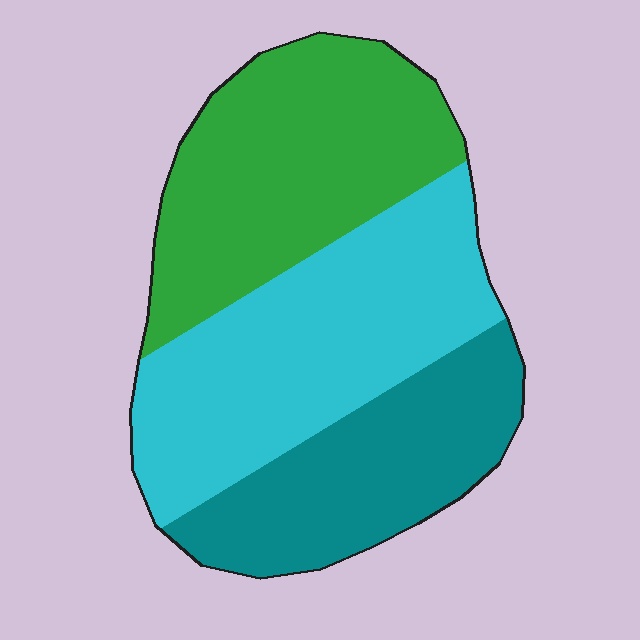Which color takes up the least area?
Teal, at roughly 25%.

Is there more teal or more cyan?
Cyan.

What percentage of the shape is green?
Green takes up about one third (1/3) of the shape.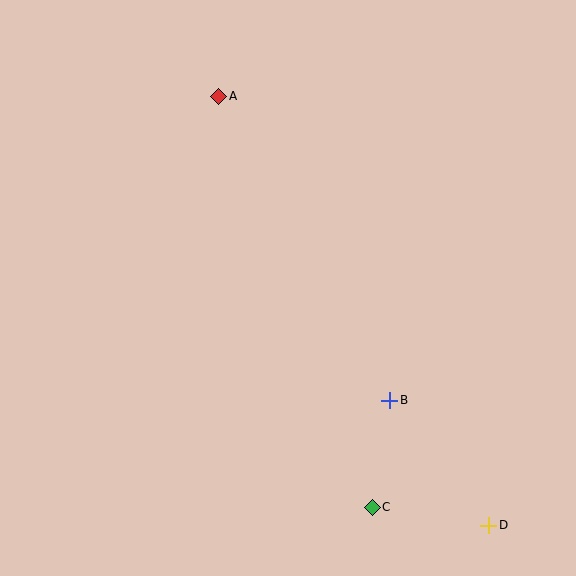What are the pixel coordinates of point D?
Point D is at (489, 525).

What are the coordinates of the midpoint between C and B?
The midpoint between C and B is at (381, 454).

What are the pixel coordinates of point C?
Point C is at (372, 507).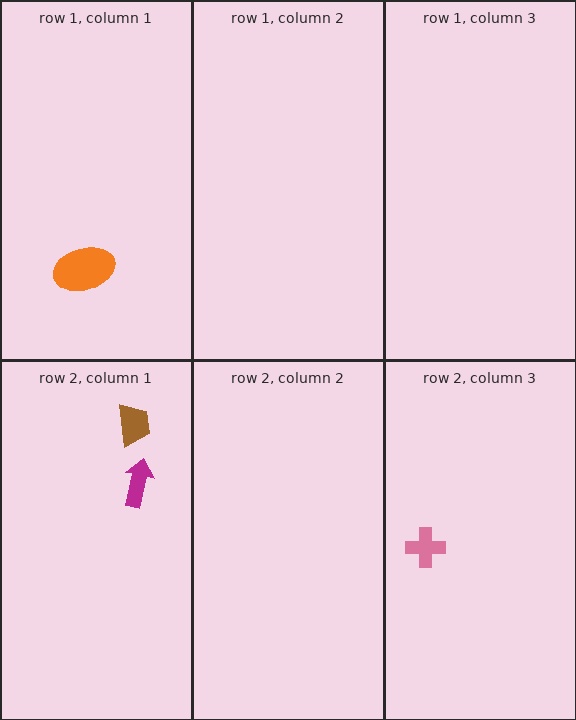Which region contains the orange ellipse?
The row 1, column 1 region.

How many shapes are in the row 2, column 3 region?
1.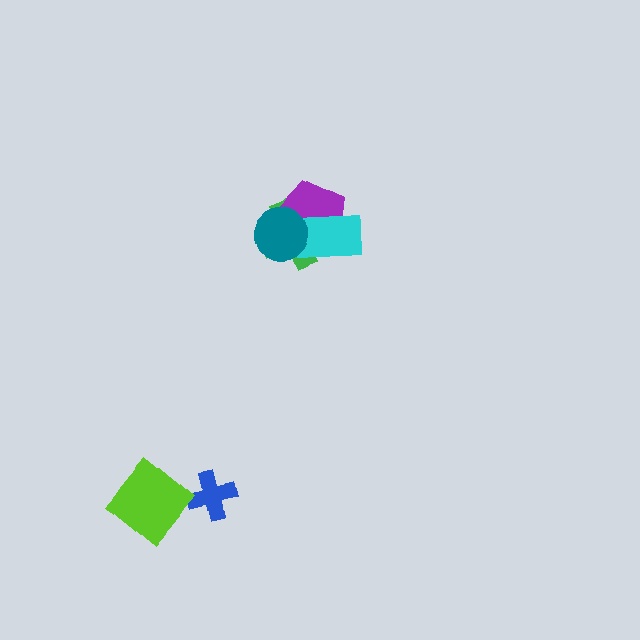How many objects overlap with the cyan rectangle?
3 objects overlap with the cyan rectangle.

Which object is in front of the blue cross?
The lime diamond is in front of the blue cross.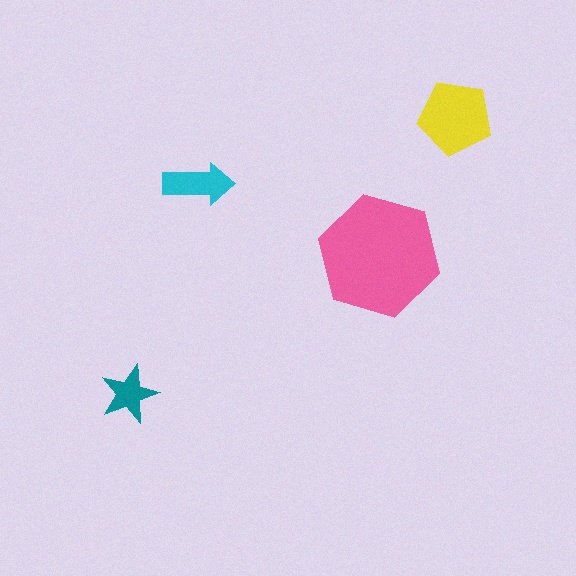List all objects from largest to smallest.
The pink hexagon, the yellow pentagon, the cyan arrow, the teal star.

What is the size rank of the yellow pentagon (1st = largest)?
2nd.